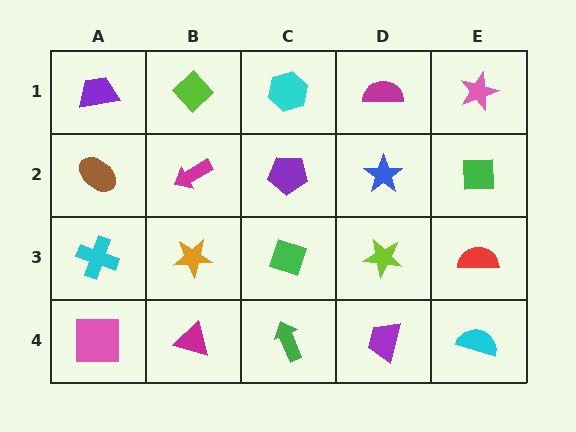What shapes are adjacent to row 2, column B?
A lime diamond (row 1, column B), an orange star (row 3, column B), a brown ellipse (row 2, column A), a purple pentagon (row 2, column C).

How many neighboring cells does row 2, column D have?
4.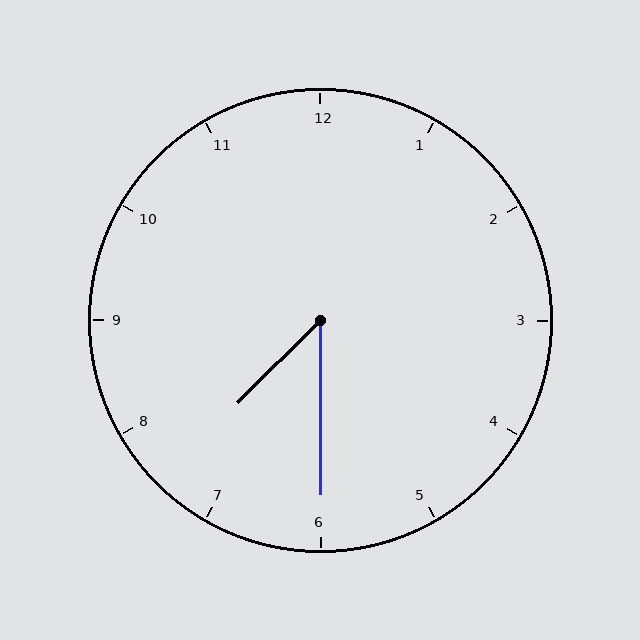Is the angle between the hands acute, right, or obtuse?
It is acute.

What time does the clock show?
7:30.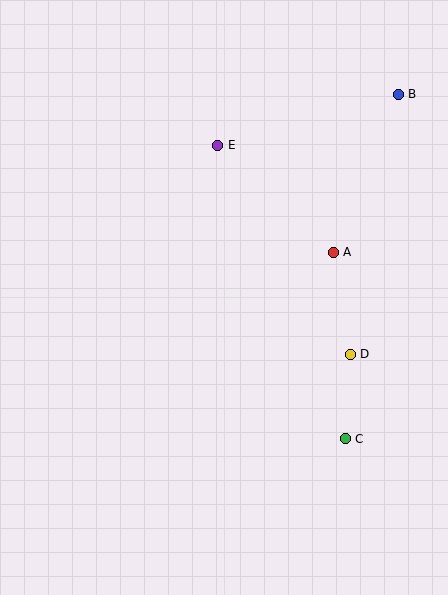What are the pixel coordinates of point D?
Point D is at (350, 354).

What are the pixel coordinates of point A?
Point A is at (333, 252).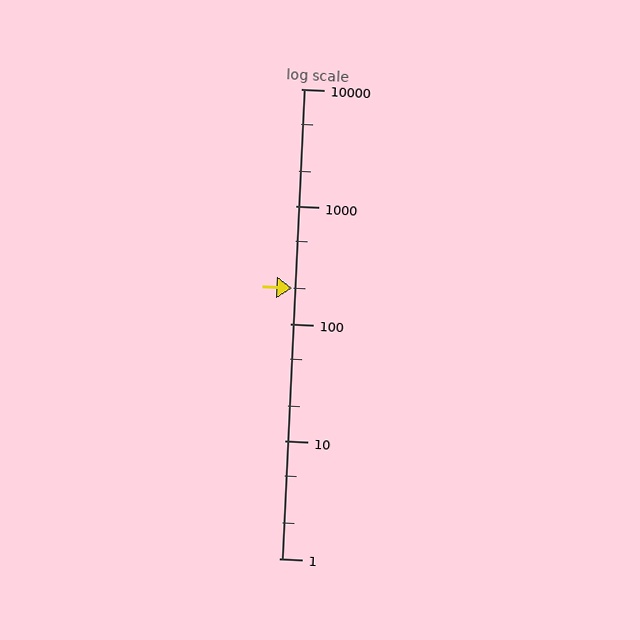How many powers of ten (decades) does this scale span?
The scale spans 4 decades, from 1 to 10000.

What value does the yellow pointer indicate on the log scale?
The pointer indicates approximately 200.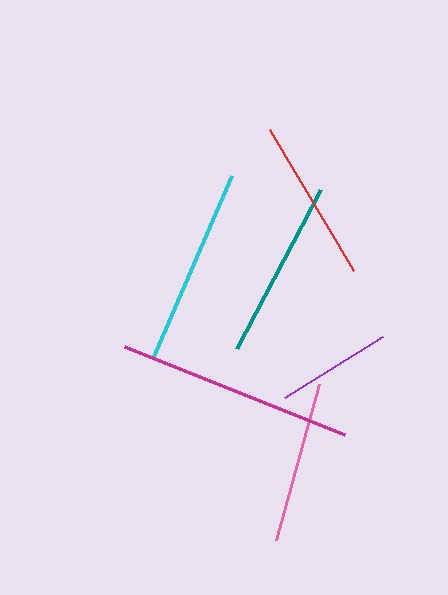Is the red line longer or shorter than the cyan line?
The cyan line is longer than the red line.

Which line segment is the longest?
The magenta line is the longest at approximately 237 pixels.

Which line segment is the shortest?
The purple line is the shortest at approximately 115 pixels.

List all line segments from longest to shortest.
From longest to shortest: magenta, cyan, teal, red, pink, purple.